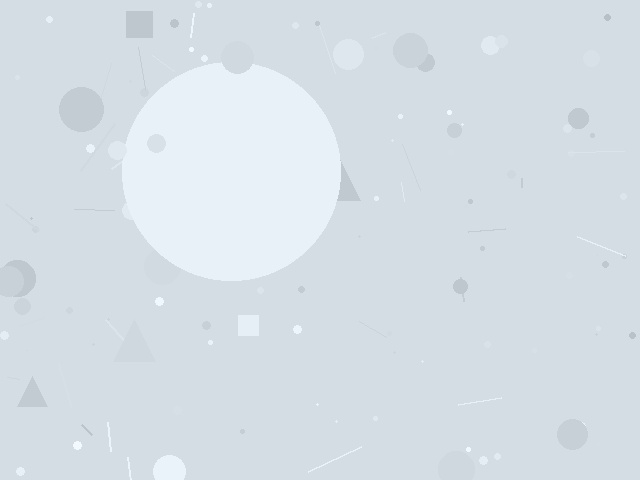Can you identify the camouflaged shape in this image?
The camouflaged shape is a circle.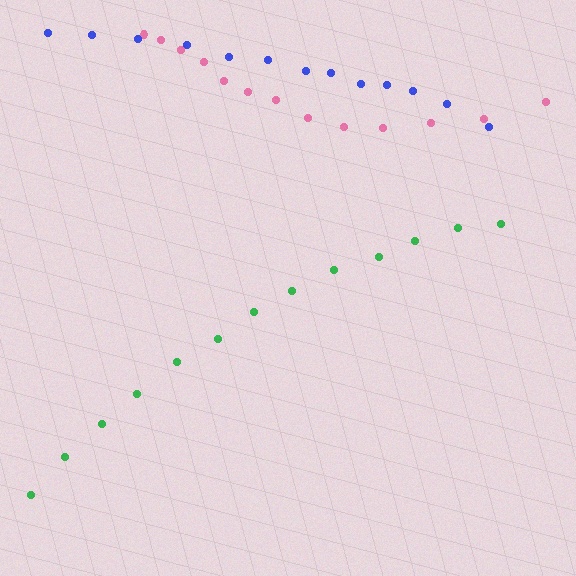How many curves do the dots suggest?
There are 3 distinct paths.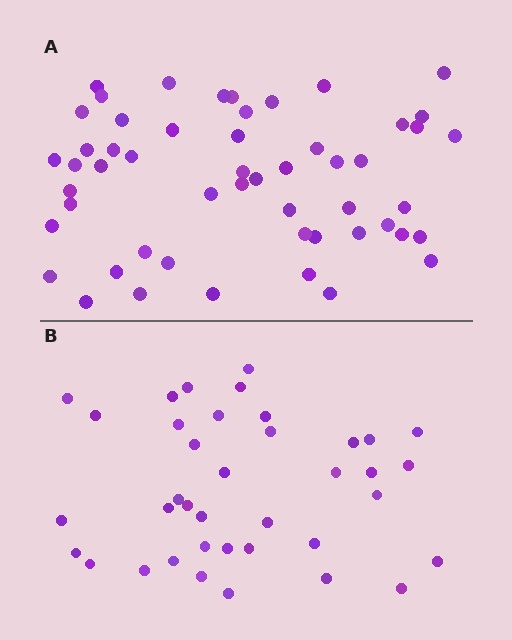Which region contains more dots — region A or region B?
Region A (the top region) has more dots.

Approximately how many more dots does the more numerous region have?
Region A has approximately 15 more dots than region B.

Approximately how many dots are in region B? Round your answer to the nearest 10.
About 40 dots. (The exact count is 38, which rounds to 40.)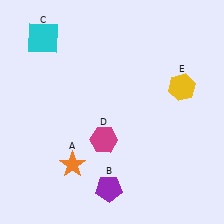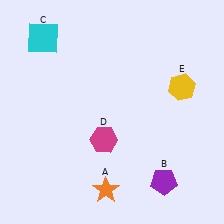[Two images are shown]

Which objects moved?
The objects that moved are: the orange star (A), the purple pentagon (B).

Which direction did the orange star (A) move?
The orange star (A) moved right.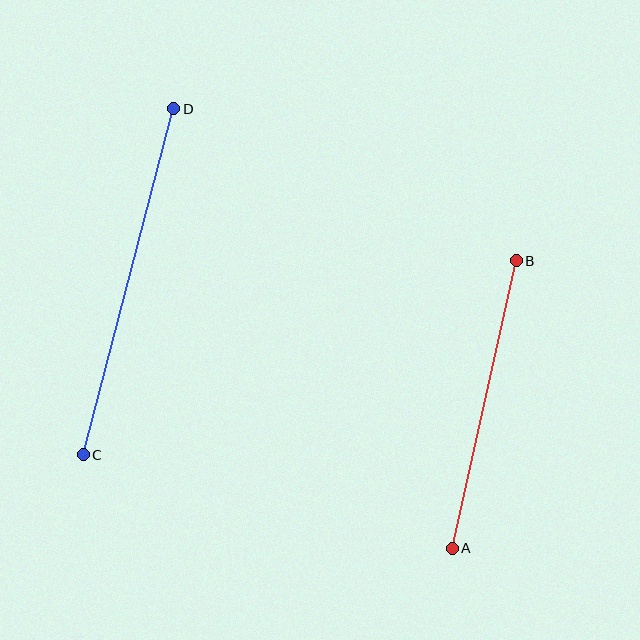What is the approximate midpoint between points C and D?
The midpoint is at approximately (129, 282) pixels.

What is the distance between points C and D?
The distance is approximately 357 pixels.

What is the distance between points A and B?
The distance is approximately 295 pixels.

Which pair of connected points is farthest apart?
Points C and D are farthest apart.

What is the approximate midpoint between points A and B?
The midpoint is at approximately (484, 405) pixels.